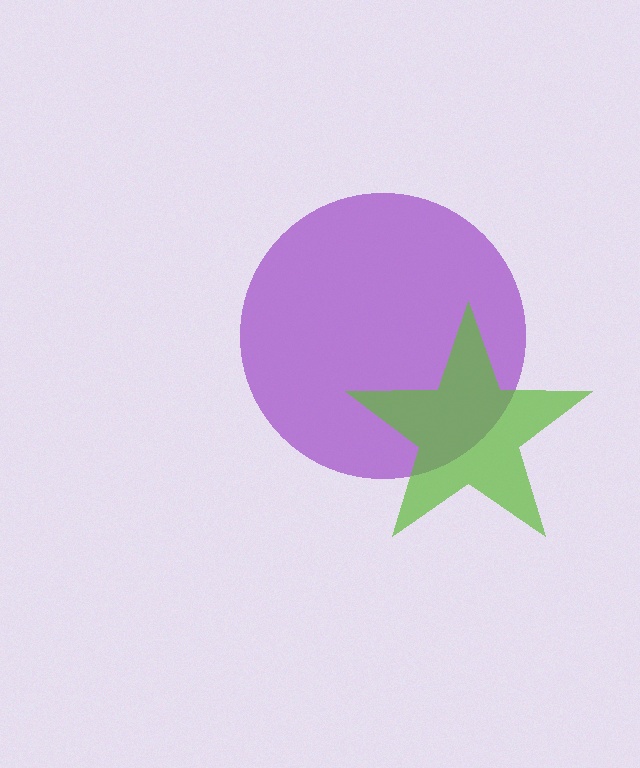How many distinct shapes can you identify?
There are 2 distinct shapes: a purple circle, a lime star.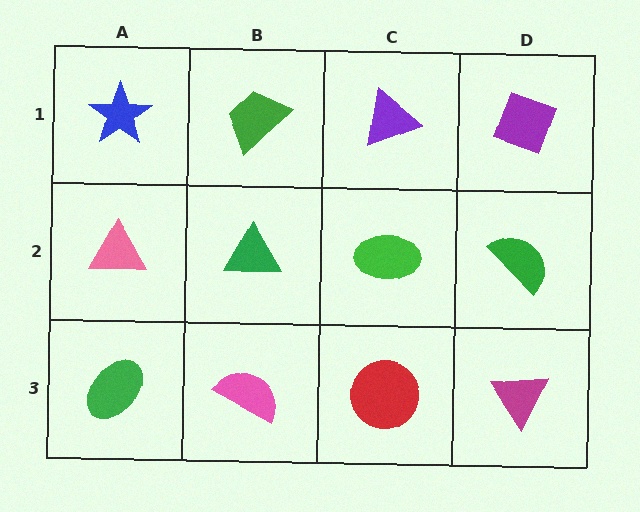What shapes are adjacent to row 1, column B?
A green triangle (row 2, column B), a blue star (row 1, column A), a purple triangle (row 1, column C).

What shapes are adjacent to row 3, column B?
A green triangle (row 2, column B), a green ellipse (row 3, column A), a red circle (row 3, column C).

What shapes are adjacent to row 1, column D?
A green semicircle (row 2, column D), a purple triangle (row 1, column C).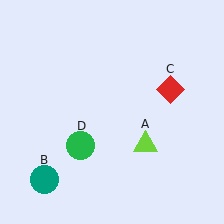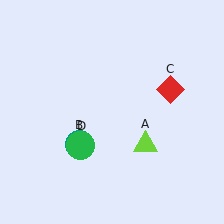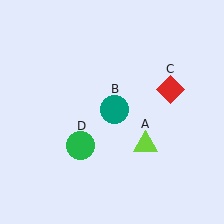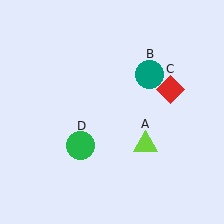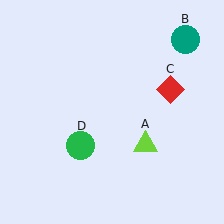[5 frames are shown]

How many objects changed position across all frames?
1 object changed position: teal circle (object B).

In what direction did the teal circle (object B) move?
The teal circle (object B) moved up and to the right.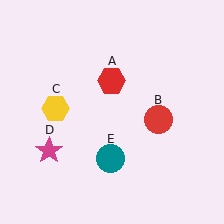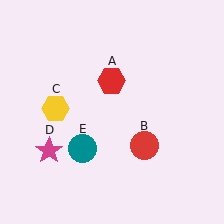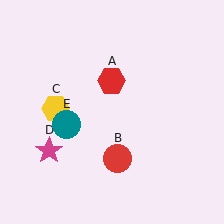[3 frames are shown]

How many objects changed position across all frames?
2 objects changed position: red circle (object B), teal circle (object E).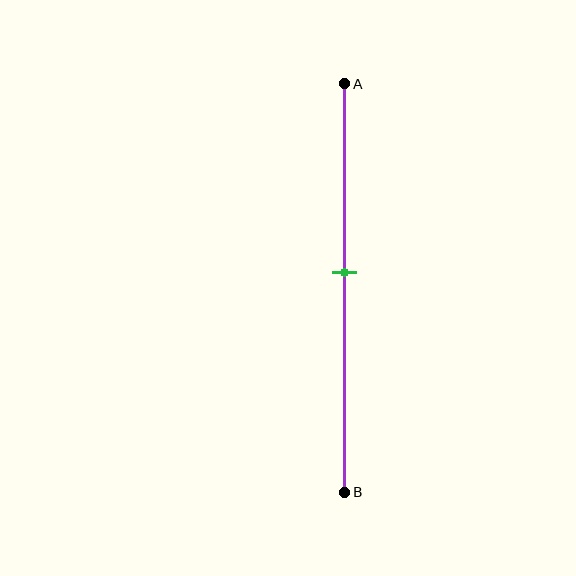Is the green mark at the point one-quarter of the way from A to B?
No, the mark is at about 45% from A, not at the 25% one-quarter point.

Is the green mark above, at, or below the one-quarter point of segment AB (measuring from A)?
The green mark is below the one-quarter point of segment AB.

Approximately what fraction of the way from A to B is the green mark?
The green mark is approximately 45% of the way from A to B.